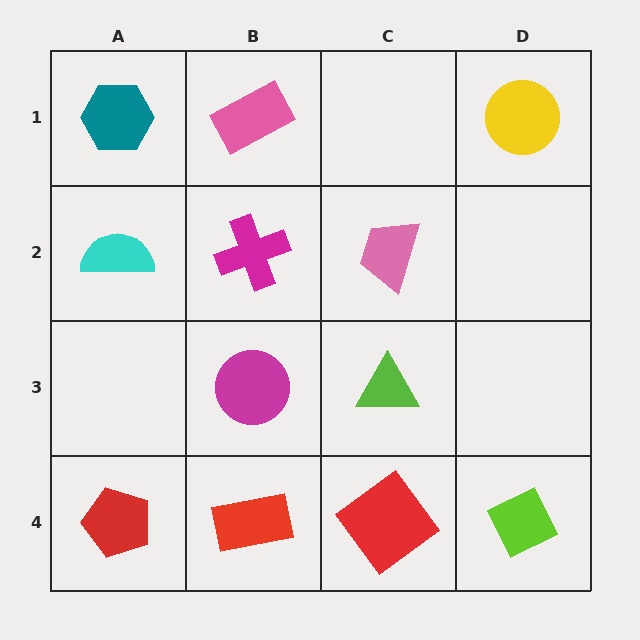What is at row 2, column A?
A cyan semicircle.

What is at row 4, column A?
A red pentagon.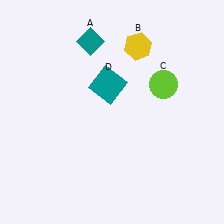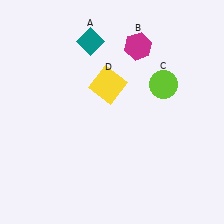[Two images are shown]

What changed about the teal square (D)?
In Image 1, D is teal. In Image 2, it changed to yellow.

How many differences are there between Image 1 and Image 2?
There are 2 differences between the two images.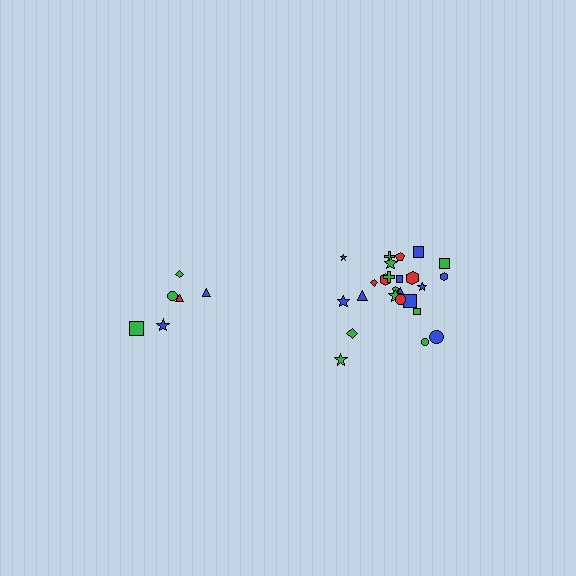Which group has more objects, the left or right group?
The right group.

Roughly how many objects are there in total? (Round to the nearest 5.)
Roughly 30 objects in total.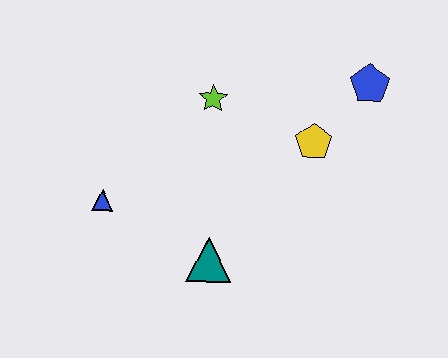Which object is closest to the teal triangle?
The blue triangle is closest to the teal triangle.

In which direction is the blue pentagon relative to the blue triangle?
The blue pentagon is to the right of the blue triangle.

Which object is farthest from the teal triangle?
The blue pentagon is farthest from the teal triangle.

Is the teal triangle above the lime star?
No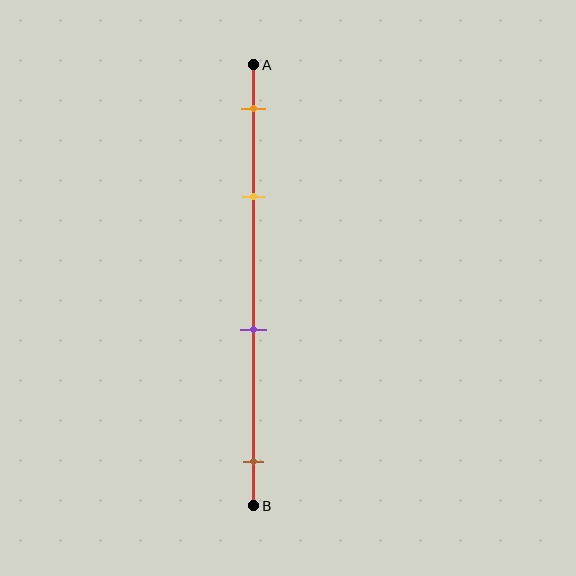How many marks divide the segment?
There are 4 marks dividing the segment.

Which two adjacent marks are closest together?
The orange and yellow marks are the closest adjacent pair.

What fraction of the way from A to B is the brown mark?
The brown mark is approximately 90% (0.9) of the way from A to B.